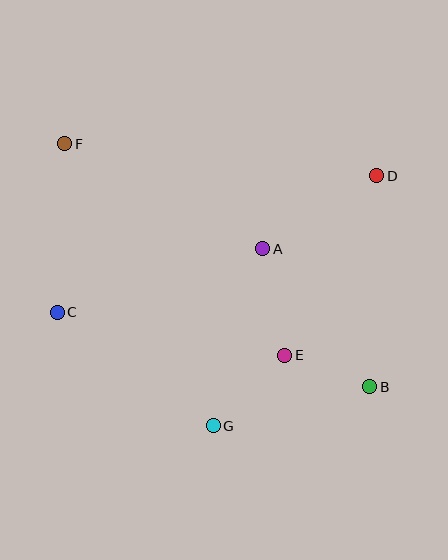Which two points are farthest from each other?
Points B and F are farthest from each other.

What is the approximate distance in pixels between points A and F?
The distance between A and F is approximately 224 pixels.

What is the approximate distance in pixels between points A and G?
The distance between A and G is approximately 184 pixels.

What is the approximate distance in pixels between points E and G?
The distance between E and G is approximately 101 pixels.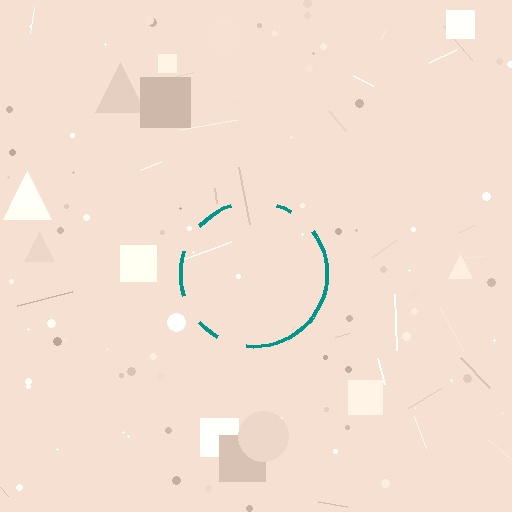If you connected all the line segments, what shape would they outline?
They would outline a circle.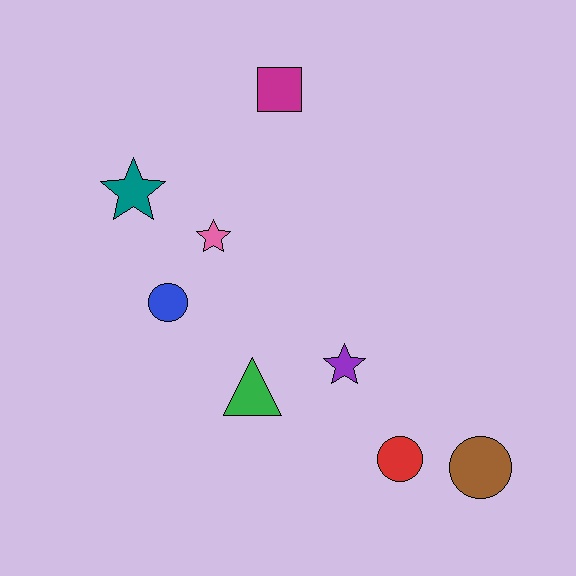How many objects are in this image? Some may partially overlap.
There are 8 objects.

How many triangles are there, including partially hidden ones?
There is 1 triangle.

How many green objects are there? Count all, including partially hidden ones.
There is 1 green object.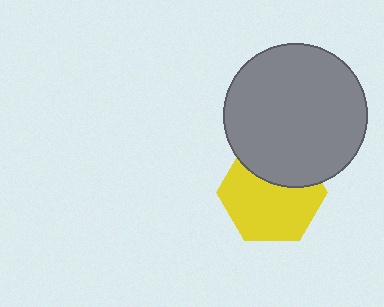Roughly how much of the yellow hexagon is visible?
Most of it is visible (roughly 67%).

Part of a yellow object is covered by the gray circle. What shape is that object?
It is a hexagon.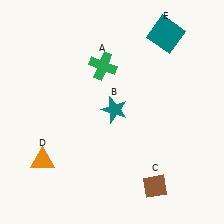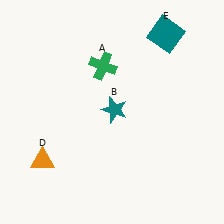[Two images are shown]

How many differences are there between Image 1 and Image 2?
There is 1 difference between the two images.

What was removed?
The brown diamond (C) was removed in Image 2.